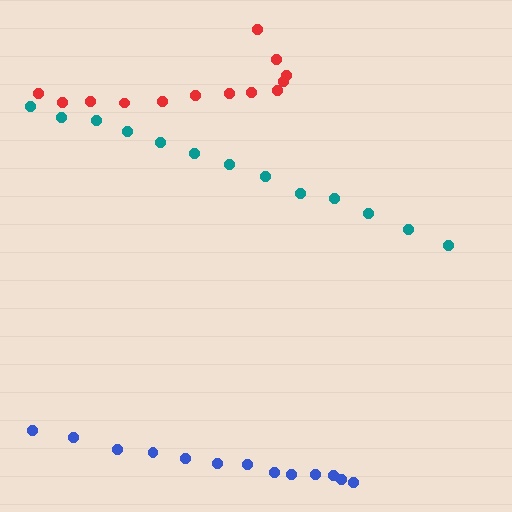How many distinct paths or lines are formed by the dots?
There are 3 distinct paths.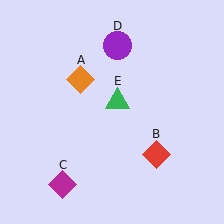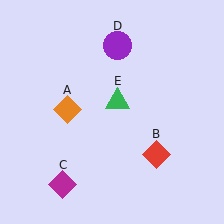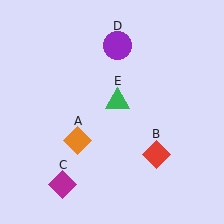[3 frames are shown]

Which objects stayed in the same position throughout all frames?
Red diamond (object B) and magenta diamond (object C) and purple circle (object D) and green triangle (object E) remained stationary.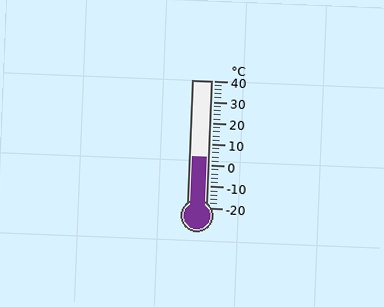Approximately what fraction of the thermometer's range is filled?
The thermometer is filled to approximately 40% of its range.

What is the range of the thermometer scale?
The thermometer scale ranges from -20°C to 40°C.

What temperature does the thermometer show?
The thermometer shows approximately 4°C.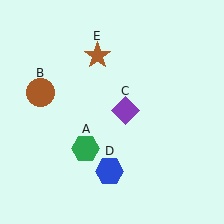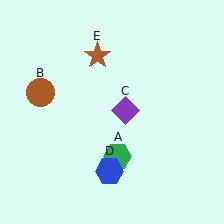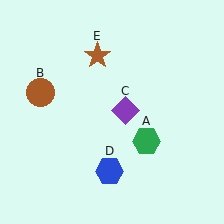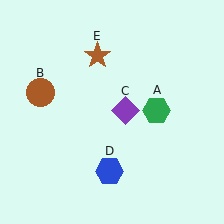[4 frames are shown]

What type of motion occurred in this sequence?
The green hexagon (object A) rotated counterclockwise around the center of the scene.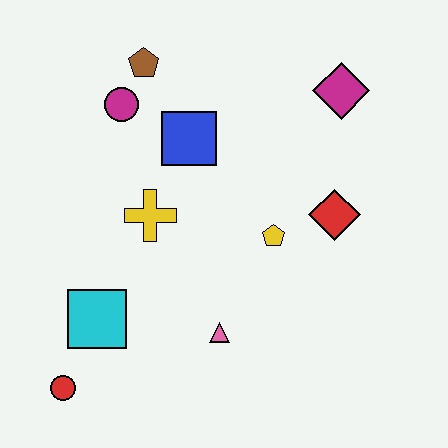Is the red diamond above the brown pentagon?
No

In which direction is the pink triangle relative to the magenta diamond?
The pink triangle is below the magenta diamond.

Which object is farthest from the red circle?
The magenta diamond is farthest from the red circle.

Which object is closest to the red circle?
The cyan square is closest to the red circle.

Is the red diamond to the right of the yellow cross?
Yes